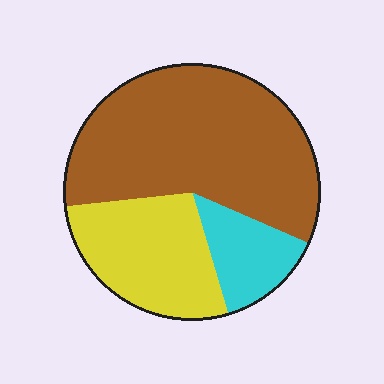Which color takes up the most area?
Brown, at roughly 60%.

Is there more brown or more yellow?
Brown.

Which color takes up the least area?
Cyan, at roughly 15%.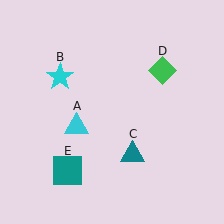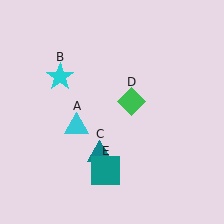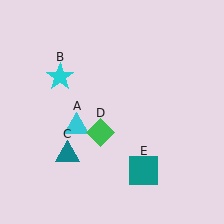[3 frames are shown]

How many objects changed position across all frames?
3 objects changed position: teal triangle (object C), green diamond (object D), teal square (object E).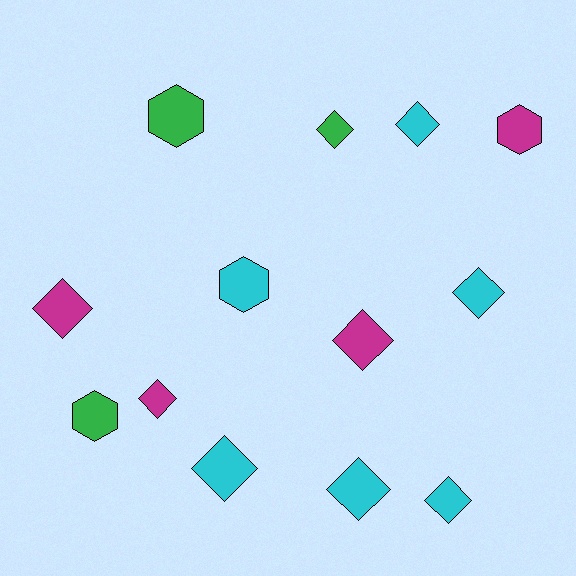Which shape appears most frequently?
Diamond, with 9 objects.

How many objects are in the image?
There are 13 objects.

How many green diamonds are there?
There is 1 green diamond.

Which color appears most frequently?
Cyan, with 6 objects.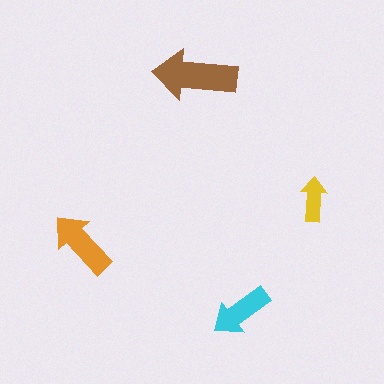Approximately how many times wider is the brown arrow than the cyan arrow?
About 1.5 times wider.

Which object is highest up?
The brown arrow is topmost.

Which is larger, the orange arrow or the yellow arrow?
The orange one.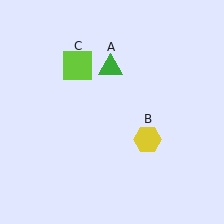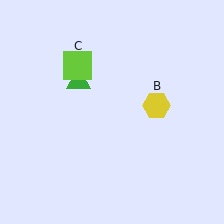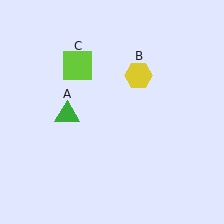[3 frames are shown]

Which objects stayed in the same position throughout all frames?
Lime square (object C) remained stationary.